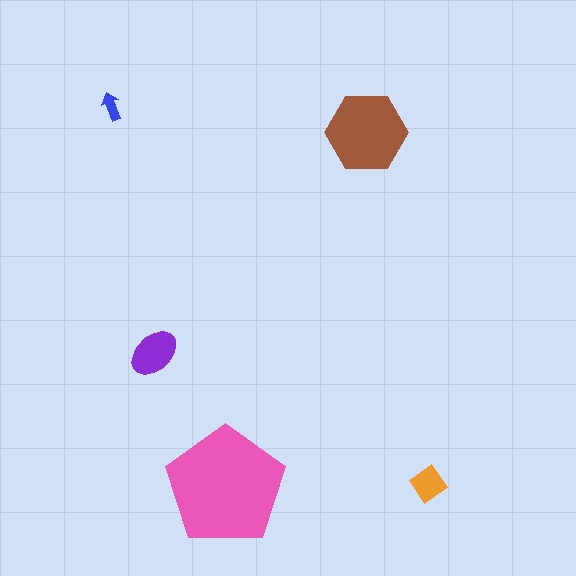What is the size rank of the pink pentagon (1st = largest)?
1st.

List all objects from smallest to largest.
The blue arrow, the orange diamond, the purple ellipse, the brown hexagon, the pink pentagon.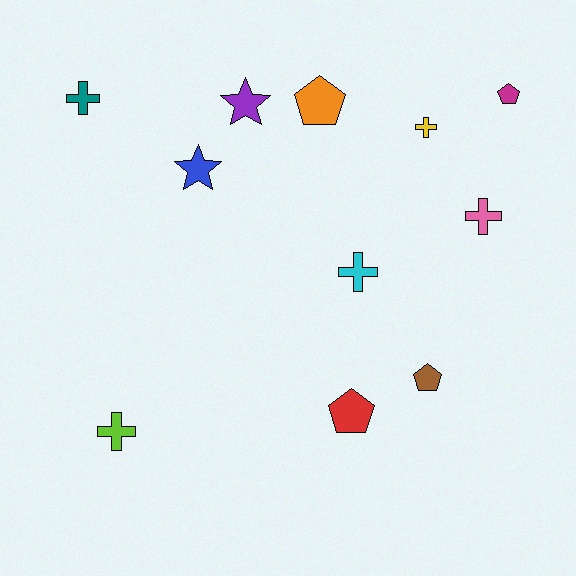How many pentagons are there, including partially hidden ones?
There are 4 pentagons.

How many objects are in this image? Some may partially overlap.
There are 11 objects.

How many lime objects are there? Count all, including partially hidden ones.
There is 1 lime object.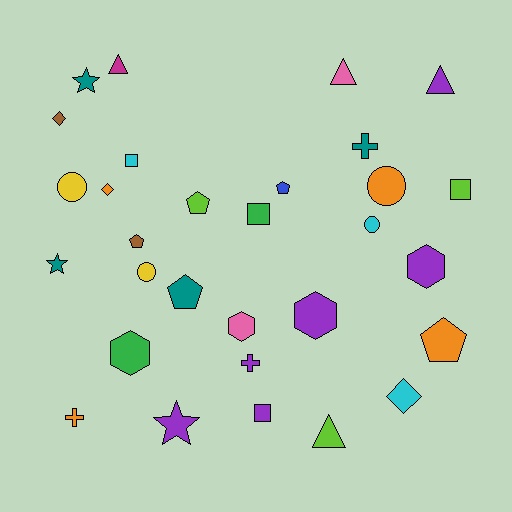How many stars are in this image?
There are 3 stars.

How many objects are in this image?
There are 30 objects.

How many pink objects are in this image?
There are 2 pink objects.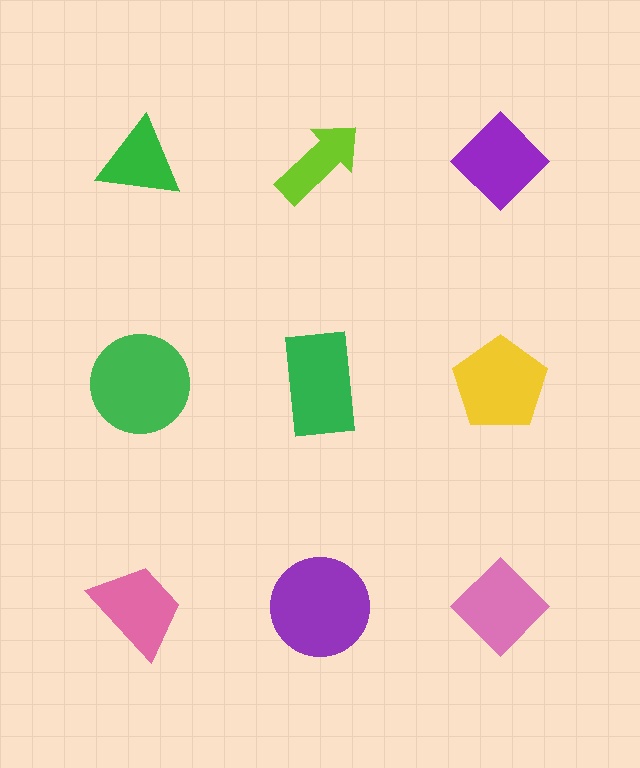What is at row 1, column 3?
A purple diamond.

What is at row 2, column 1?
A green circle.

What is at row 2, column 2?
A green rectangle.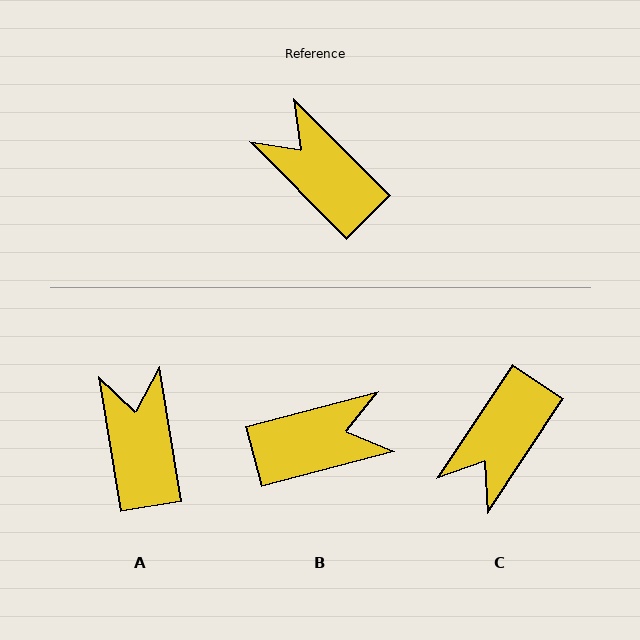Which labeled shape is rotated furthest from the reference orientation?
B, about 120 degrees away.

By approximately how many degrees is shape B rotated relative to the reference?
Approximately 120 degrees clockwise.